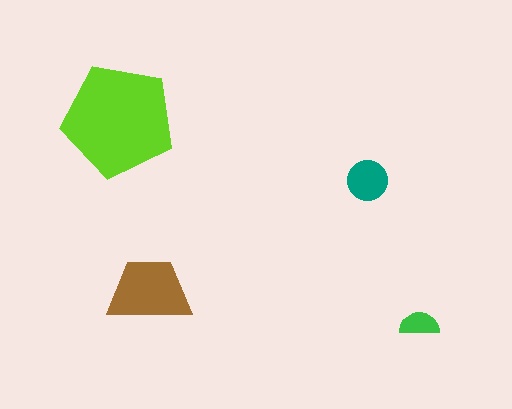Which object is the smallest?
The green semicircle.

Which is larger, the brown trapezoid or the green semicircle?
The brown trapezoid.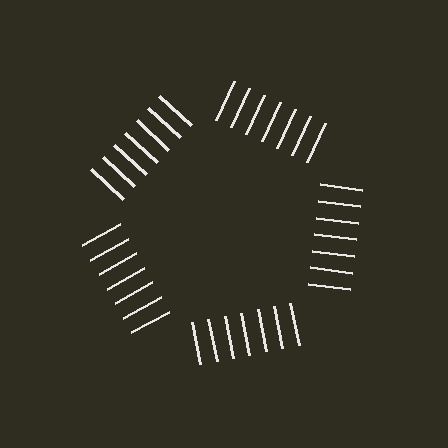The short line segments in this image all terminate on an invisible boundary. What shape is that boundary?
An illusory pentagon — the line segments terminate on its edges but no continuous stroke is drawn.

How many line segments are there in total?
35 — 7 along each of the 5 edges.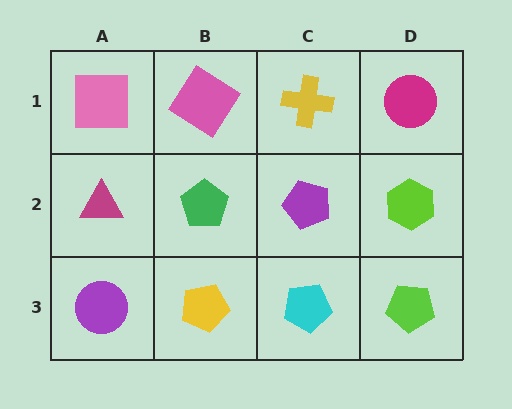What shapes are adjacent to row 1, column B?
A green pentagon (row 2, column B), a pink square (row 1, column A), a yellow cross (row 1, column C).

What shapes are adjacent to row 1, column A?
A magenta triangle (row 2, column A), a pink diamond (row 1, column B).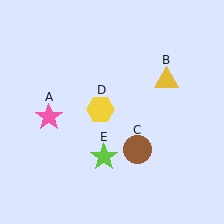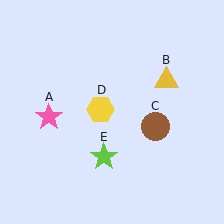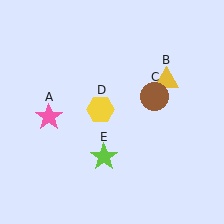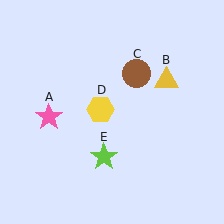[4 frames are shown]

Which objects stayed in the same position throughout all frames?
Pink star (object A) and yellow triangle (object B) and yellow hexagon (object D) and lime star (object E) remained stationary.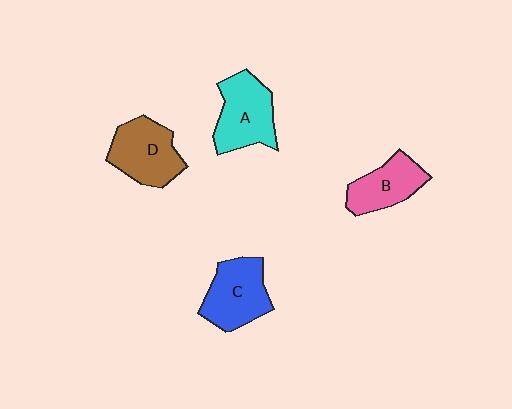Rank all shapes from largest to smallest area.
From largest to smallest: A (cyan), C (blue), D (brown), B (pink).